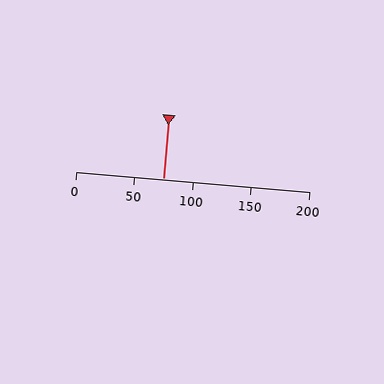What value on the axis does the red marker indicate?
The marker indicates approximately 75.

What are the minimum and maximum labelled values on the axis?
The axis runs from 0 to 200.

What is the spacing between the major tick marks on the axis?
The major ticks are spaced 50 apart.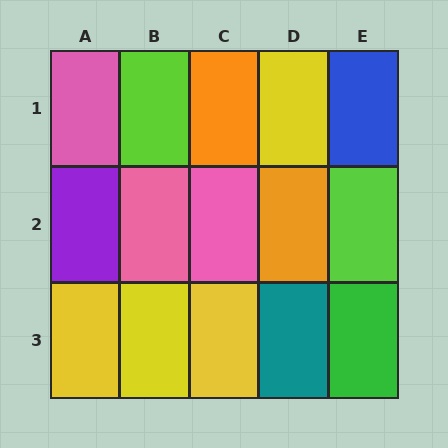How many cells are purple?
1 cell is purple.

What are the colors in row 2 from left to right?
Purple, pink, pink, orange, lime.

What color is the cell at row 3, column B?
Yellow.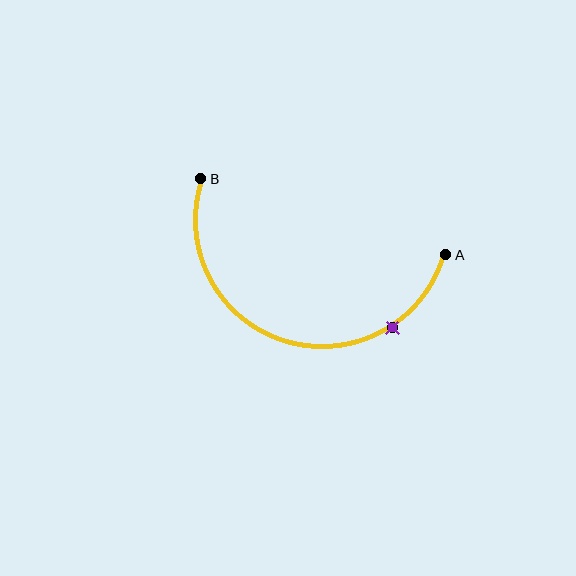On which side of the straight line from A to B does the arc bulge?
The arc bulges below the straight line connecting A and B.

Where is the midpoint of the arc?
The arc midpoint is the point on the curve farthest from the straight line joining A and B. It sits below that line.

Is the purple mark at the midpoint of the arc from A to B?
No. The purple mark lies on the arc but is closer to endpoint A. The arc midpoint would be at the point on the curve equidistant along the arc from both A and B.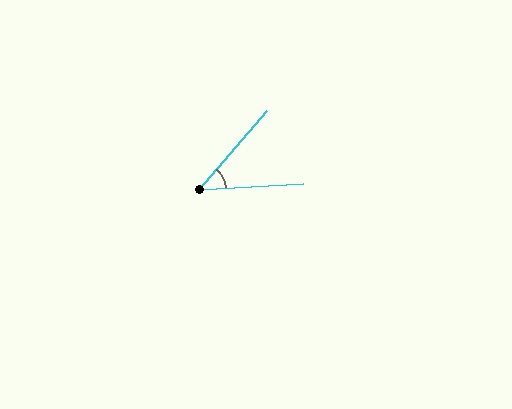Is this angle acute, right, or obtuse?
It is acute.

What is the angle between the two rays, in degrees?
Approximately 46 degrees.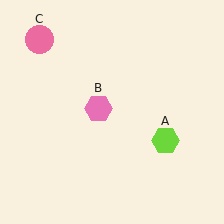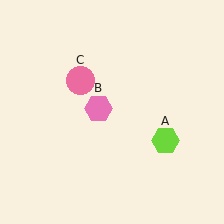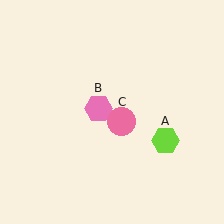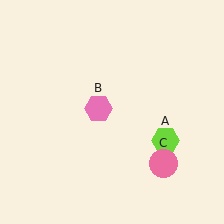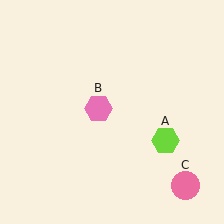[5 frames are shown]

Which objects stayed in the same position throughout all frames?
Lime hexagon (object A) and pink hexagon (object B) remained stationary.